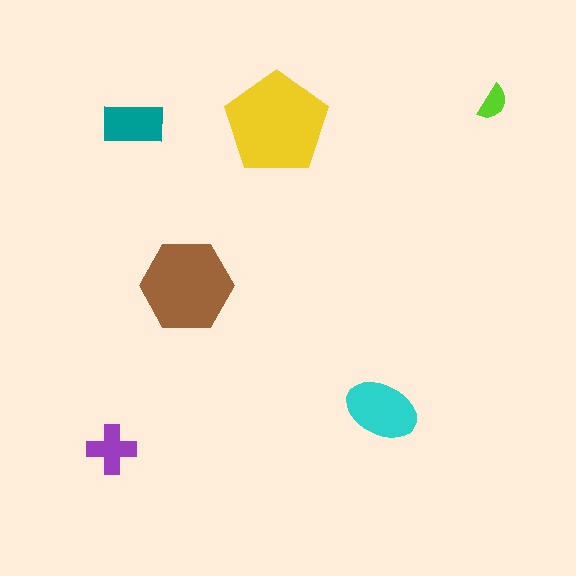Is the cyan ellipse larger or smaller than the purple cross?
Larger.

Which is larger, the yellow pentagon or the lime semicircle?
The yellow pentagon.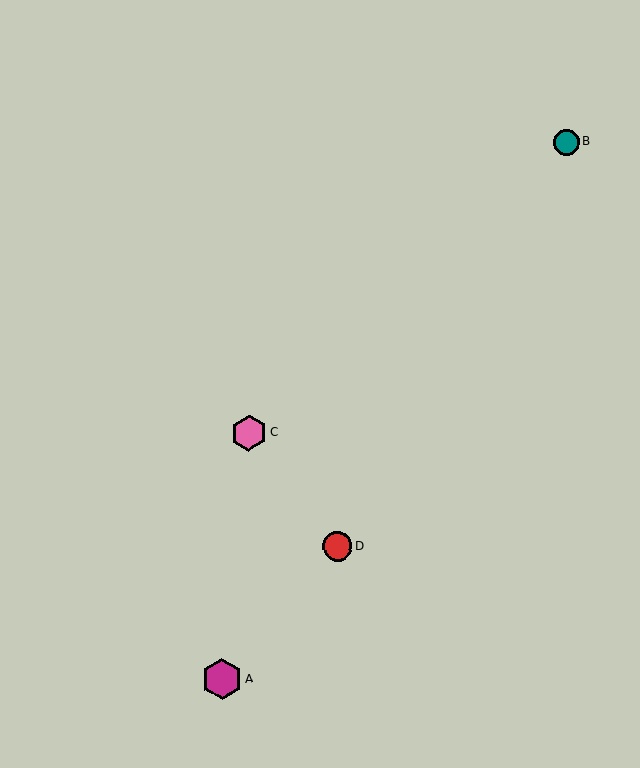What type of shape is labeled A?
Shape A is a magenta hexagon.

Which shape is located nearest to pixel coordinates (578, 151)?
The teal circle (labeled B) at (567, 142) is nearest to that location.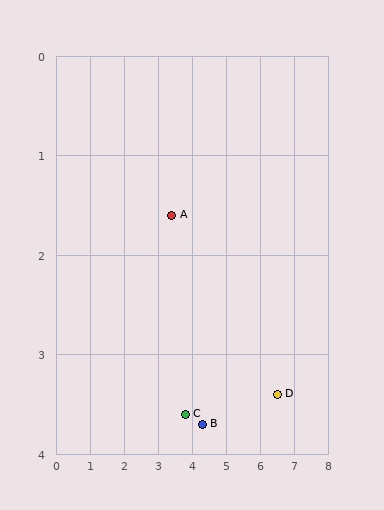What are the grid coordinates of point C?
Point C is at approximately (3.8, 3.6).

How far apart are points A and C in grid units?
Points A and C are about 2.0 grid units apart.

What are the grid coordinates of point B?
Point B is at approximately (4.3, 3.7).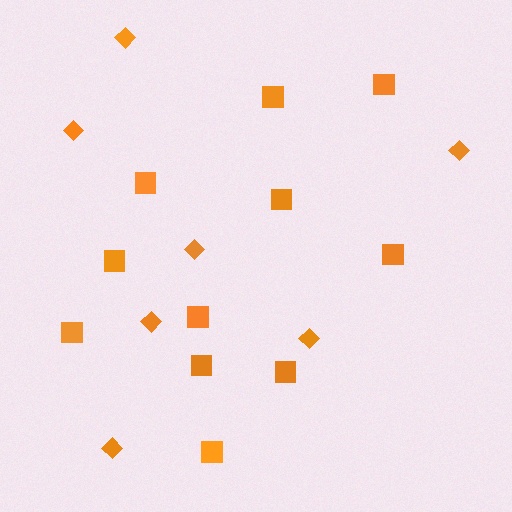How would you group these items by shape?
There are 2 groups: one group of diamonds (7) and one group of squares (11).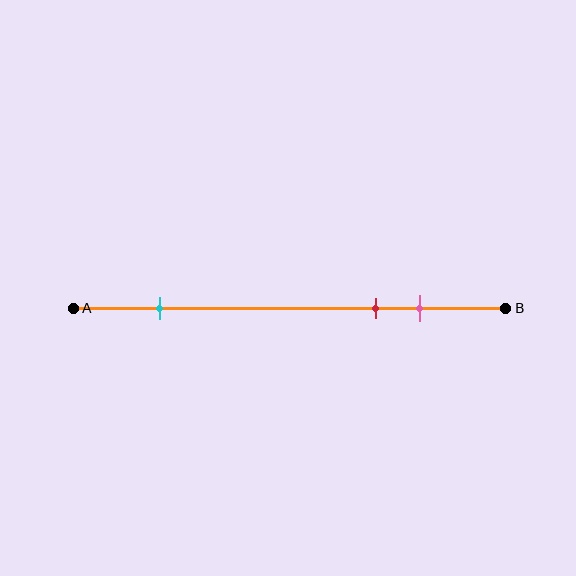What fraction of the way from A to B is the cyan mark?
The cyan mark is approximately 20% (0.2) of the way from A to B.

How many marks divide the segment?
There are 3 marks dividing the segment.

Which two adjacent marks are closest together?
The red and pink marks are the closest adjacent pair.